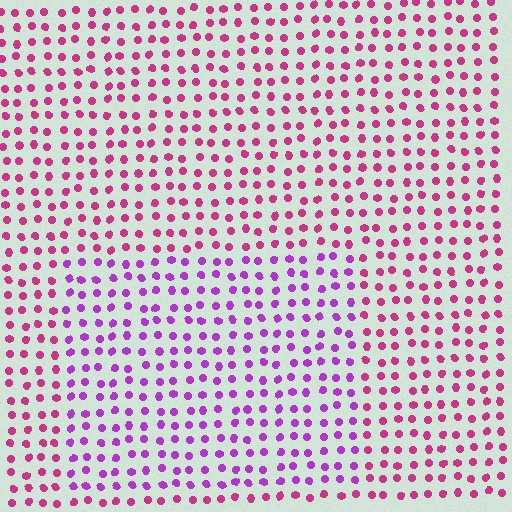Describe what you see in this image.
The image is filled with small magenta elements in a uniform arrangement. A rectangle-shaped region is visible where the elements are tinted to a slightly different hue, forming a subtle color boundary.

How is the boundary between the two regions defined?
The boundary is defined purely by a slight shift in hue (about 36 degrees). Spacing, size, and orientation are identical on both sides.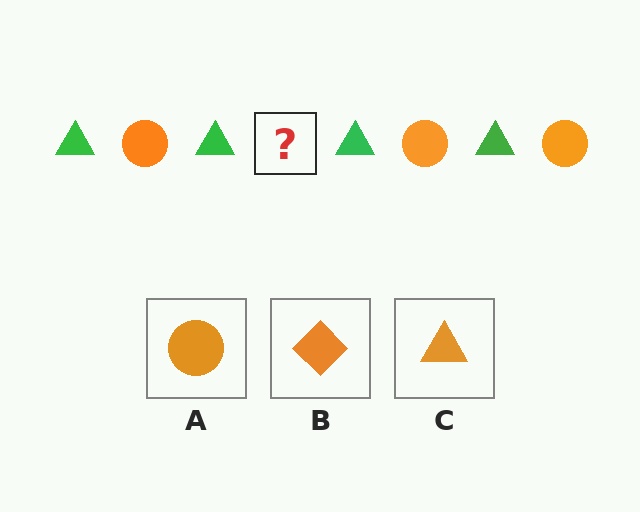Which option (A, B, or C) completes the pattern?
A.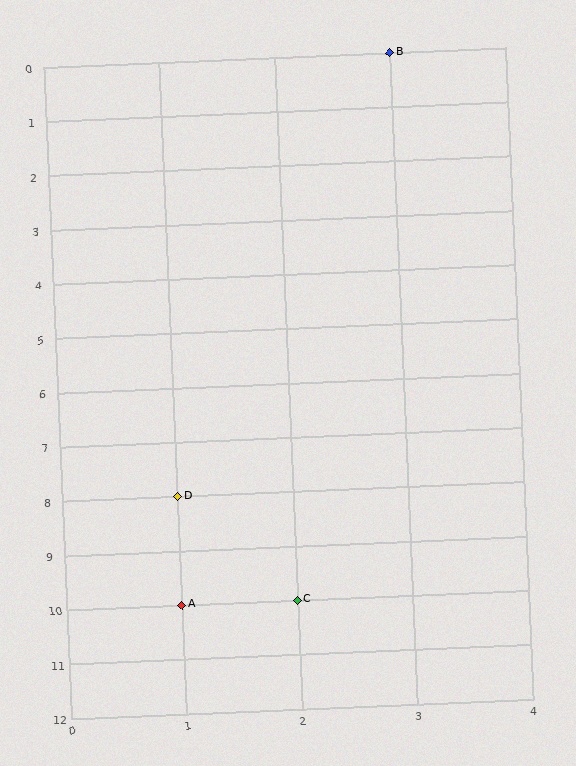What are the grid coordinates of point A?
Point A is at grid coordinates (1, 10).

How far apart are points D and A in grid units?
Points D and A are 2 rows apart.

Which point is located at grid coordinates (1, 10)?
Point A is at (1, 10).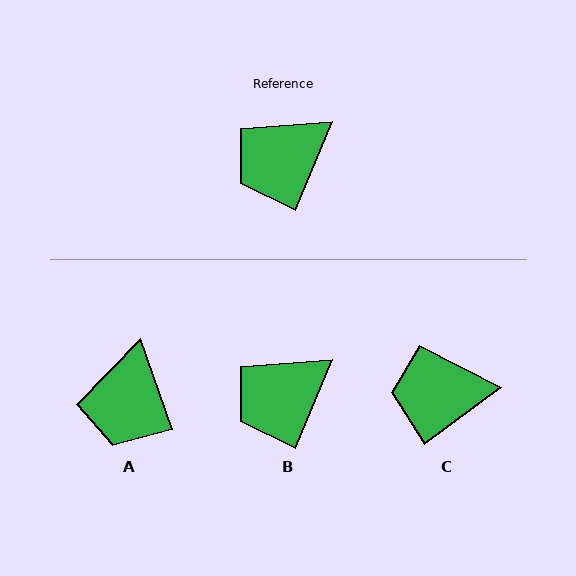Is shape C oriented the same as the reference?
No, it is off by about 31 degrees.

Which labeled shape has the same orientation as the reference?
B.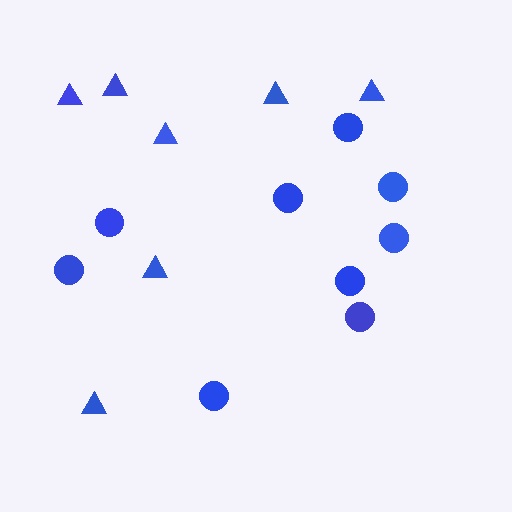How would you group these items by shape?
There are 2 groups: one group of circles (9) and one group of triangles (7).